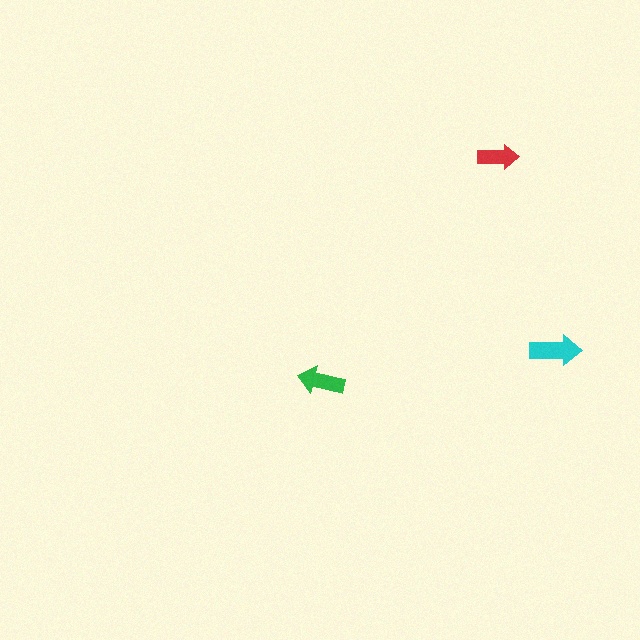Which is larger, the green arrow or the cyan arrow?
The cyan one.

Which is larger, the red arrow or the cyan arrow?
The cyan one.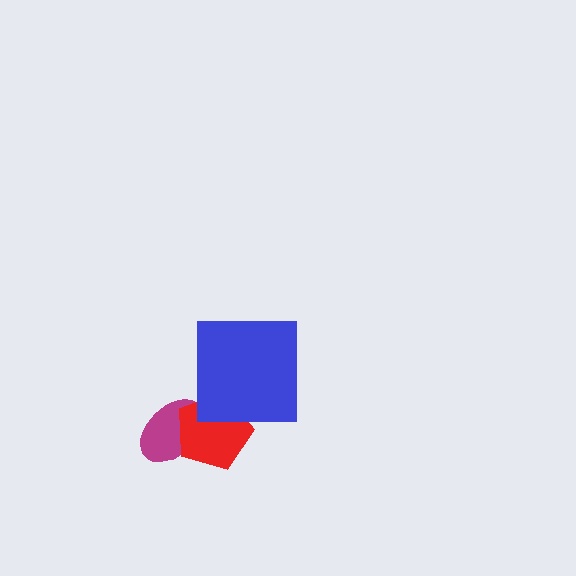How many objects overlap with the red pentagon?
2 objects overlap with the red pentagon.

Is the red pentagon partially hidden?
Yes, it is partially covered by another shape.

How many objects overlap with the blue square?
1 object overlaps with the blue square.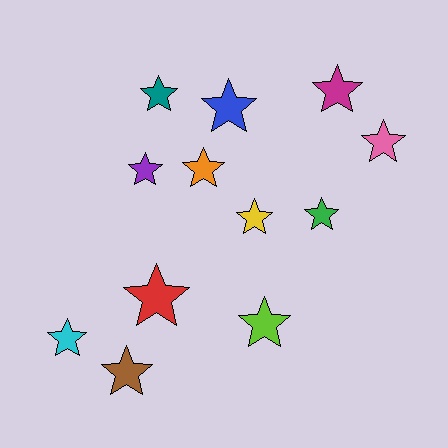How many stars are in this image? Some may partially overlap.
There are 12 stars.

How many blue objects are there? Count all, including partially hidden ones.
There is 1 blue object.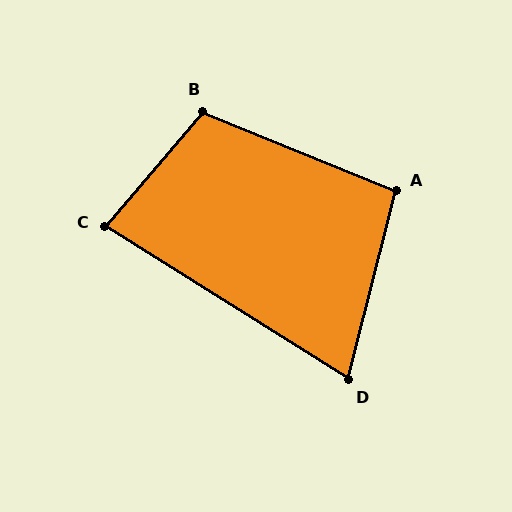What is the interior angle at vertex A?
Approximately 98 degrees (obtuse).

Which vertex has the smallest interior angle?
D, at approximately 72 degrees.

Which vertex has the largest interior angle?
B, at approximately 108 degrees.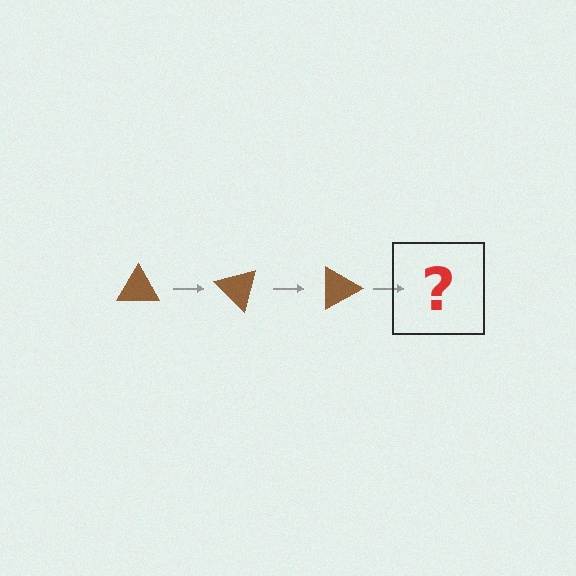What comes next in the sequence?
The next element should be a brown triangle rotated 135 degrees.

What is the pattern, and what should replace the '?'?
The pattern is that the triangle rotates 45 degrees each step. The '?' should be a brown triangle rotated 135 degrees.